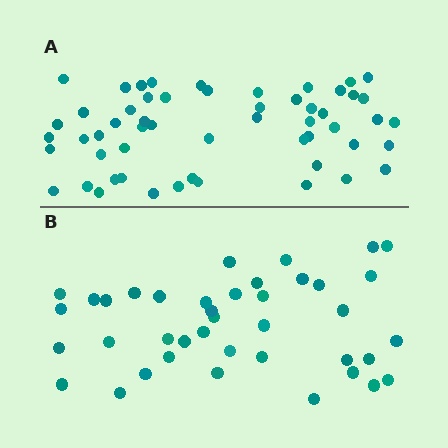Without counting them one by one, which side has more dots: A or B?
Region A (the top region) has more dots.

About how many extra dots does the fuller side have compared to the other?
Region A has approximately 15 more dots than region B.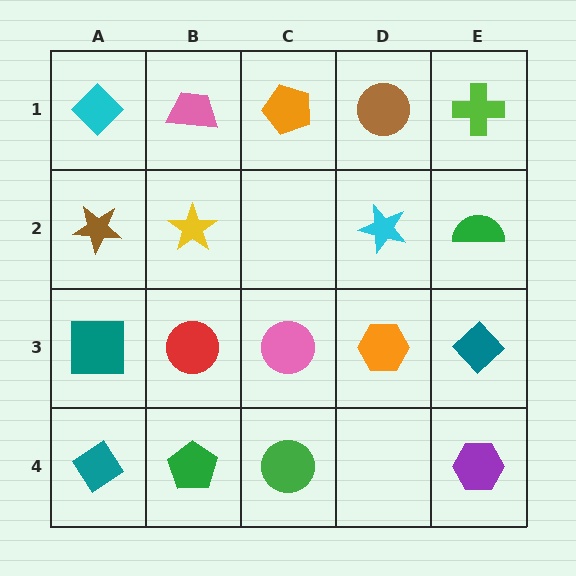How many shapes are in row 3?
5 shapes.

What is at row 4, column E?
A purple hexagon.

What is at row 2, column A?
A brown star.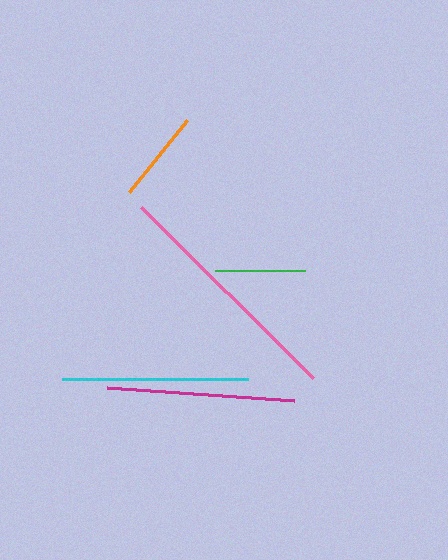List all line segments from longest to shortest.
From longest to shortest: pink, magenta, cyan, orange, green.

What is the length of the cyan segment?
The cyan segment is approximately 186 pixels long.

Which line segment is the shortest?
The green line is the shortest at approximately 89 pixels.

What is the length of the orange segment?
The orange segment is approximately 92 pixels long.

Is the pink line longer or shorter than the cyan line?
The pink line is longer than the cyan line.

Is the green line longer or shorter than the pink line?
The pink line is longer than the green line.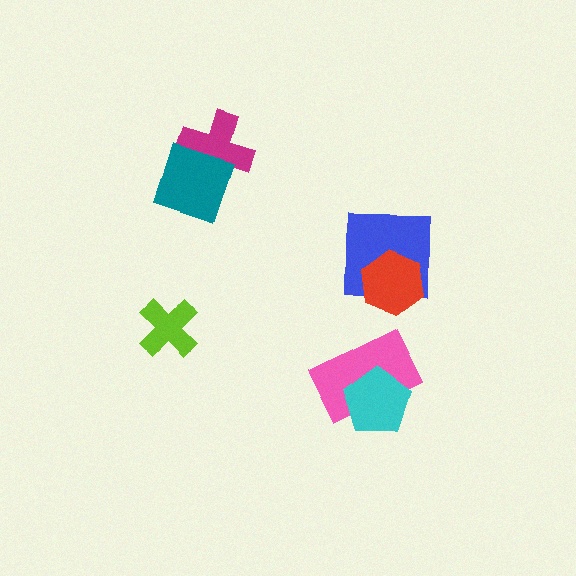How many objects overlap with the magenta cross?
1 object overlaps with the magenta cross.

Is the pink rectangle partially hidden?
Yes, it is partially covered by another shape.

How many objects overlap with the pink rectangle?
1 object overlaps with the pink rectangle.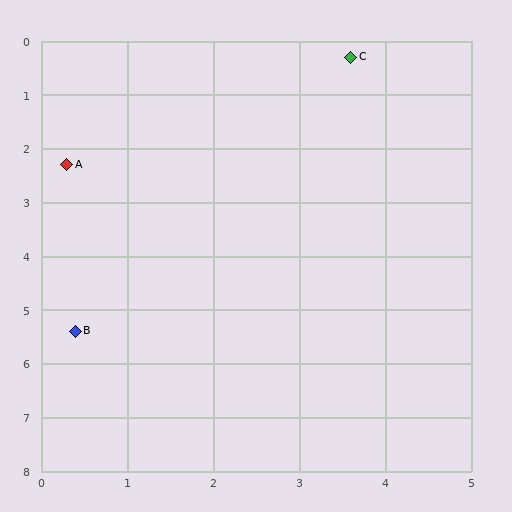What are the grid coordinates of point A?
Point A is at approximately (0.3, 2.3).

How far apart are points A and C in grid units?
Points A and C are about 3.9 grid units apart.